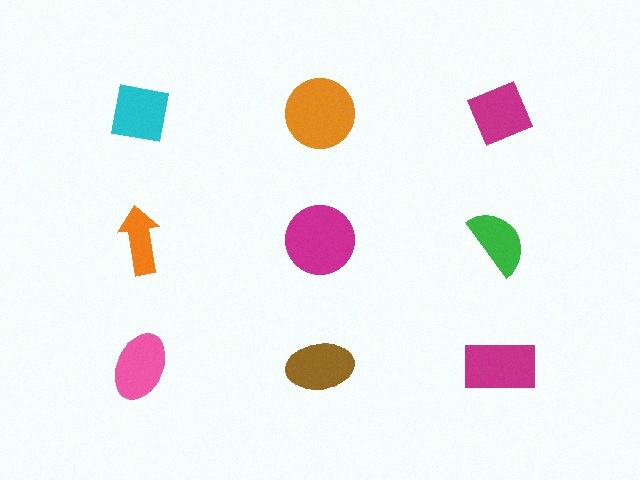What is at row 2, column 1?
An orange arrow.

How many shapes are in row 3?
3 shapes.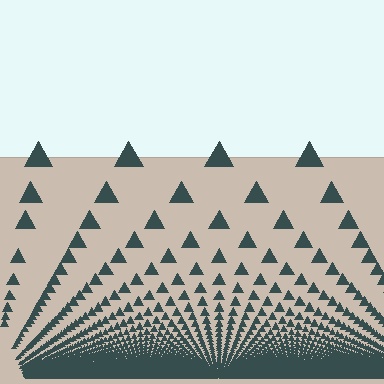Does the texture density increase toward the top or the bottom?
Density increases toward the bottom.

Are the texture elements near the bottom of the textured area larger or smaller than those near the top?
Smaller. The gradient is inverted — elements near the bottom are smaller and denser.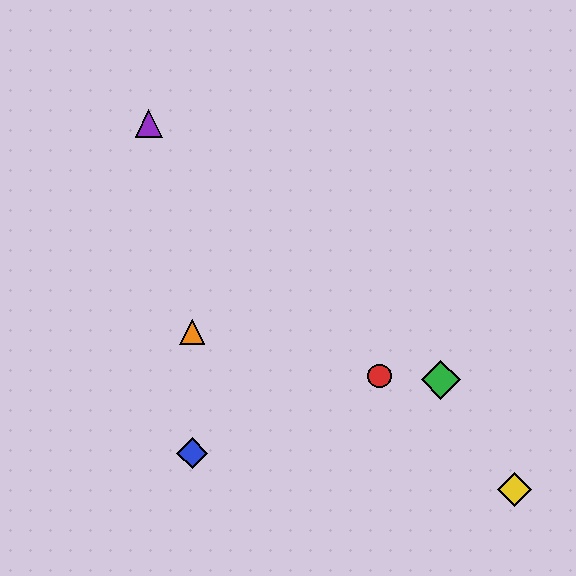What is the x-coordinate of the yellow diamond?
The yellow diamond is at x≈515.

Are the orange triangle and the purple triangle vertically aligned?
No, the orange triangle is at x≈192 and the purple triangle is at x≈149.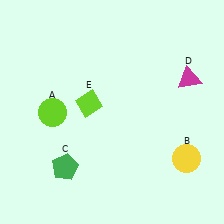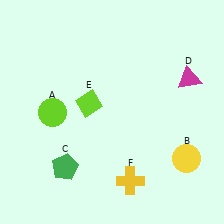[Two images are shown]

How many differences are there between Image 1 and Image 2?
There is 1 difference between the two images.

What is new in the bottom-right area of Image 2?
A yellow cross (F) was added in the bottom-right area of Image 2.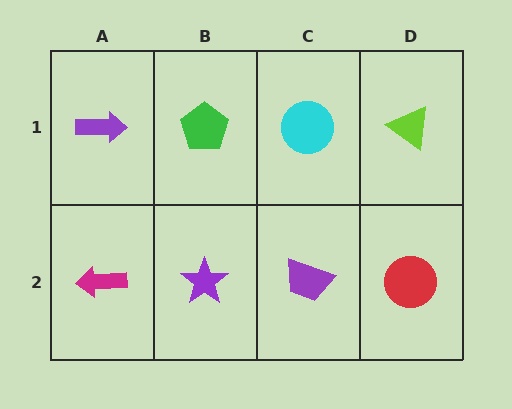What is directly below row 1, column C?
A purple trapezoid.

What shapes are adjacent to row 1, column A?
A magenta arrow (row 2, column A), a green pentagon (row 1, column B).